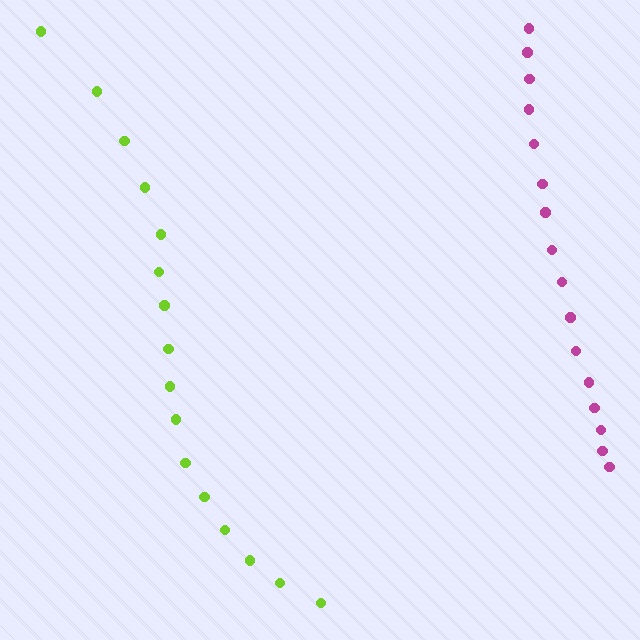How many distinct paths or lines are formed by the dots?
There are 2 distinct paths.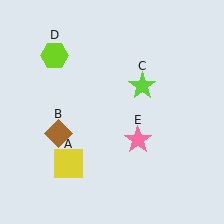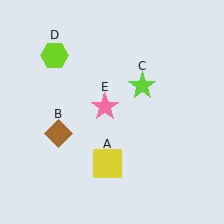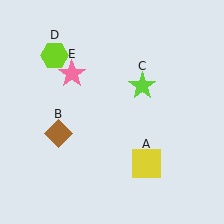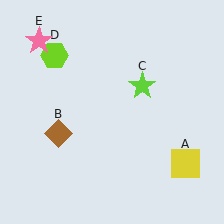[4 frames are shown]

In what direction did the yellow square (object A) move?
The yellow square (object A) moved right.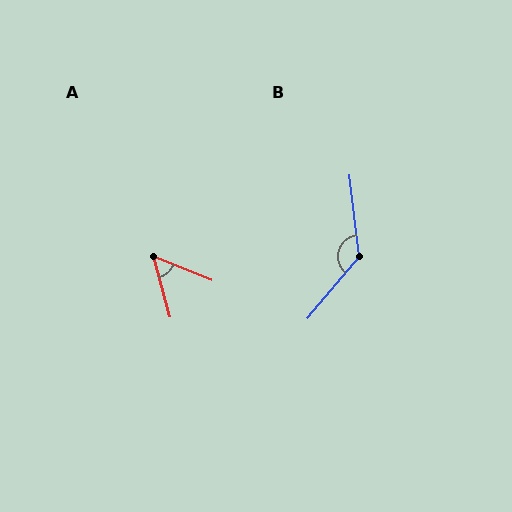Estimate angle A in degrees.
Approximately 52 degrees.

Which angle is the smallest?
A, at approximately 52 degrees.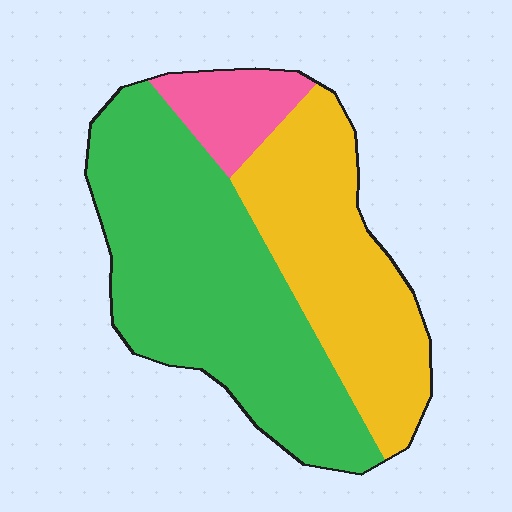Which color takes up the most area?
Green, at roughly 55%.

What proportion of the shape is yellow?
Yellow covers around 35% of the shape.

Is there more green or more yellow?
Green.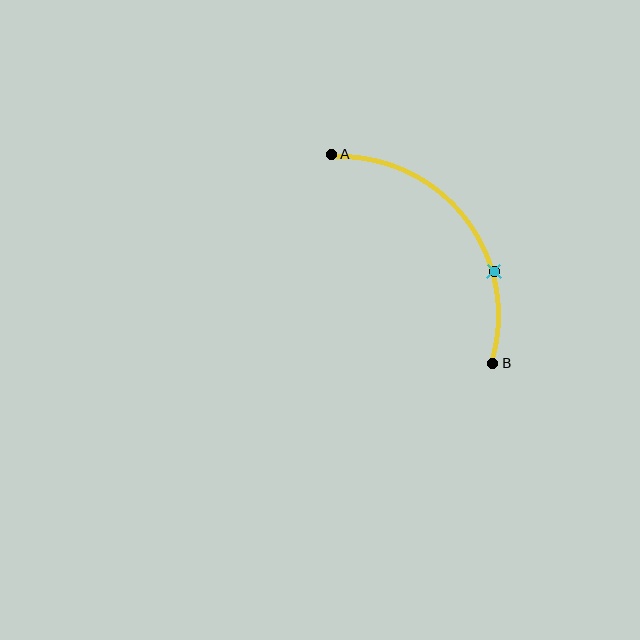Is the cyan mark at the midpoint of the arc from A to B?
No. The cyan mark lies on the arc but is closer to endpoint B. The arc midpoint would be at the point on the curve equidistant along the arc from both A and B.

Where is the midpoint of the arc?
The arc midpoint is the point on the curve farthest from the straight line joining A and B. It sits above and to the right of that line.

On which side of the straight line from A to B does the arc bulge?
The arc bulges above and to the right of the straight line connecting A and B.